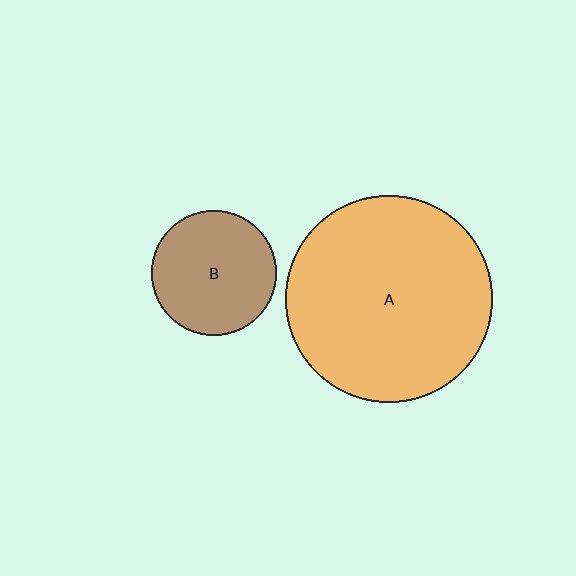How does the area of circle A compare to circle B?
Approximately 2.7 times.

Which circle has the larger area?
Circle A (orange).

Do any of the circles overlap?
No, none of the circles overlap.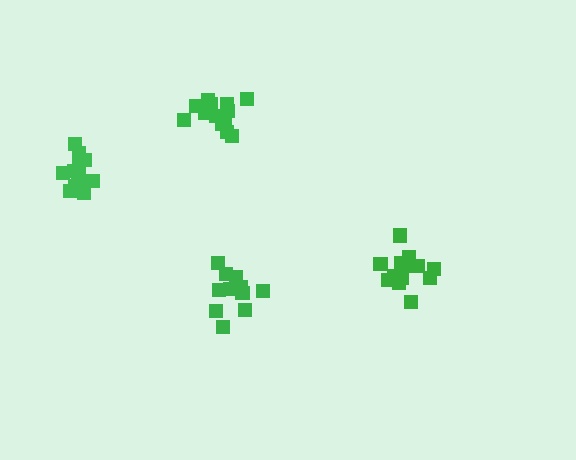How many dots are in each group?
Group 1: 13 dots, Group 2: 13 dots, Group 3: 11 dots, Group 4: 13 dots (50 total).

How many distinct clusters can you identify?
There are 4 distinct clusters.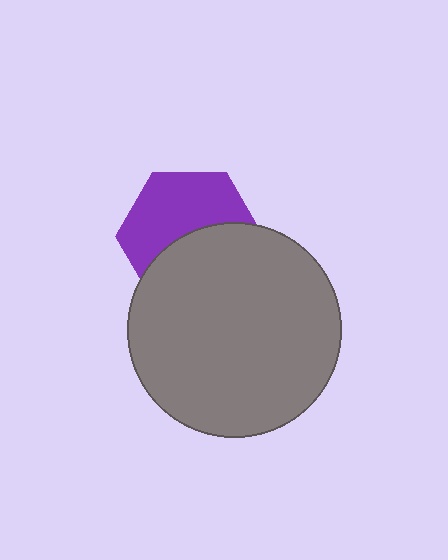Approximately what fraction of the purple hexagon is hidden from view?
Roughly 47% of the purple hexagon is hidden behind the gray circle.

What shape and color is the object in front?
The object in front is a gray circle.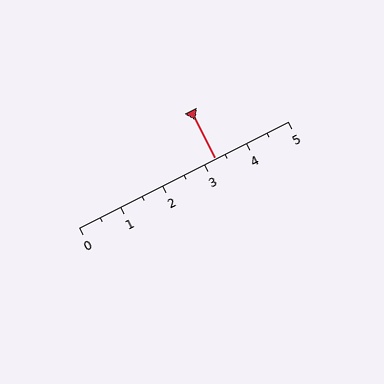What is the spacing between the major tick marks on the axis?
The major ticks are spaced 1 apart.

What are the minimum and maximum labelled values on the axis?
The axis runs from 0 to 5.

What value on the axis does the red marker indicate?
The marker indicates approximately 3.2.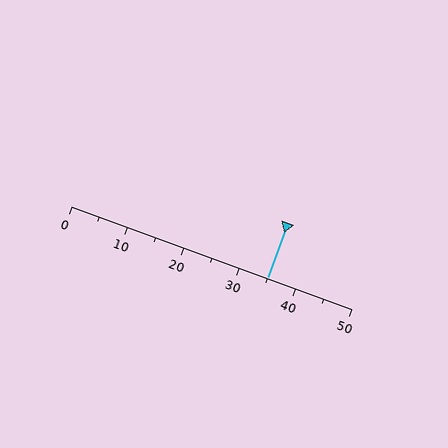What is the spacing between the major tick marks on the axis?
The major ticks are spaced 10 apart.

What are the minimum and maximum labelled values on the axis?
The axis runs from 0 to 50.